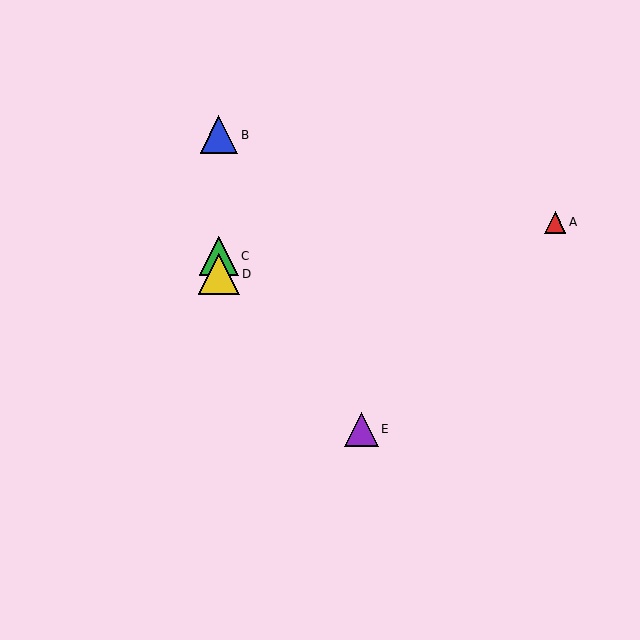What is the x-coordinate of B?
Object B is at x≈219.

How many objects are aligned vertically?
3 objects (B, C, D) are aligned vertically.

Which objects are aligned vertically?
Objects B, C, D are aligned vertically.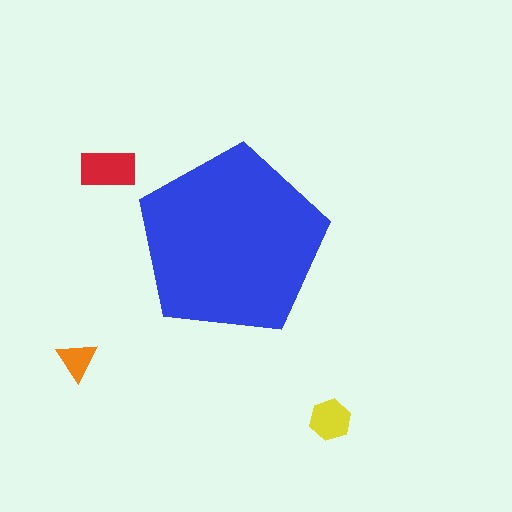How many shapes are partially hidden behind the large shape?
0 shapes are partially hidden.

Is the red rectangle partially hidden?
No, the red rectangle is fully visible.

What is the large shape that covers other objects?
A blue pentagon.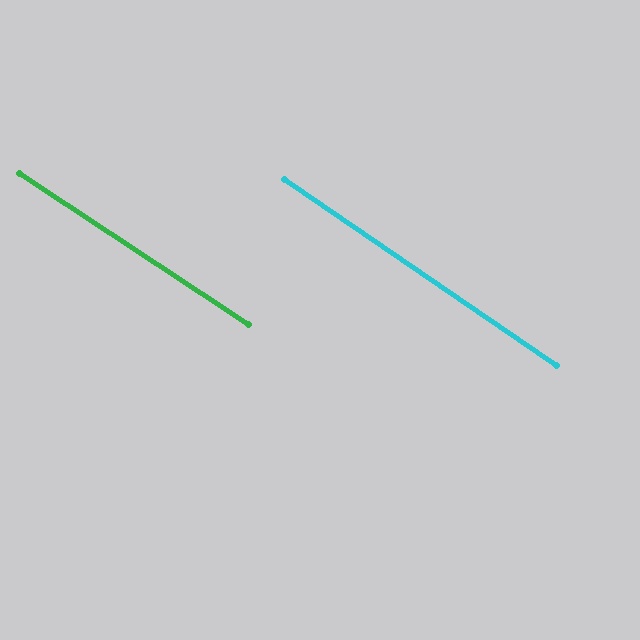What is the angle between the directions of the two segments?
Approximately 1 degree.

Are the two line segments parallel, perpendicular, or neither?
Parallel — their directions differ by only 1.1°.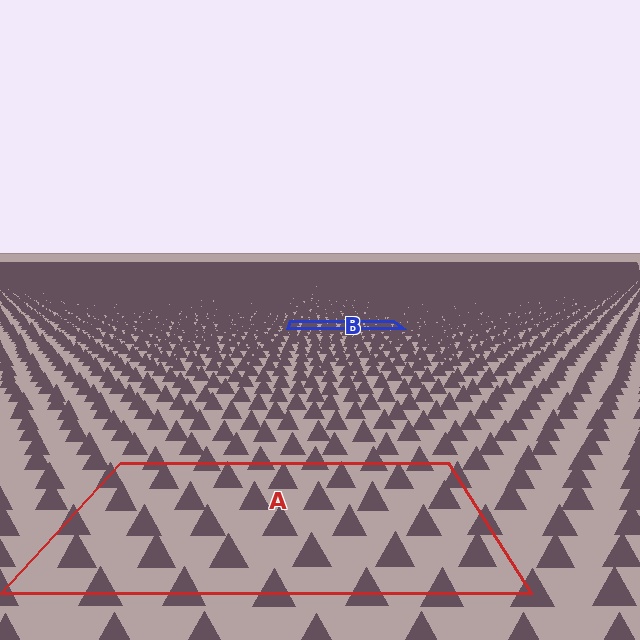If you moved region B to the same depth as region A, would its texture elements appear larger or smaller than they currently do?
They would appear larger. At a closer depth, the same texture elements are projected at a bigger on-screen size.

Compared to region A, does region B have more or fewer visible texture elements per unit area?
Region B has more texture elements per unit area — they are packed more densely because it is farther away.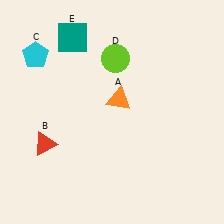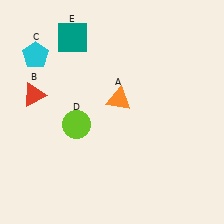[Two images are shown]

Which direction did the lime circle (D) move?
The lime circle (D) moved down.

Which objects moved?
The objects that moved are: the red triangle (B), the lime circle (D).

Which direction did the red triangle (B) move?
The red triangle (B) moved up.